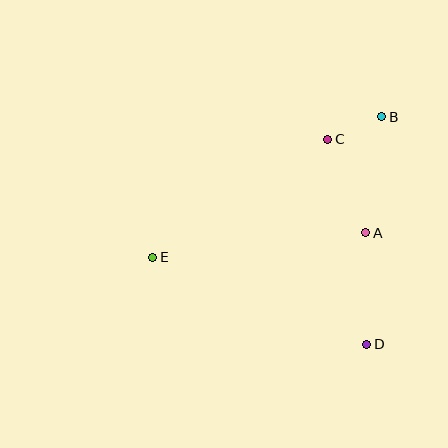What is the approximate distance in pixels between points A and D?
The distance between A and D is approximately 111 pixels.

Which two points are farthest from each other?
Points B and E are farthest from each other.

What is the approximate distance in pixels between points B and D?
The distance between B and D is approximately 228 pixels.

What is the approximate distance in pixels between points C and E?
The distance between C and E is approximately 211 pixels.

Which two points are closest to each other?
Points B and C are closest to each other.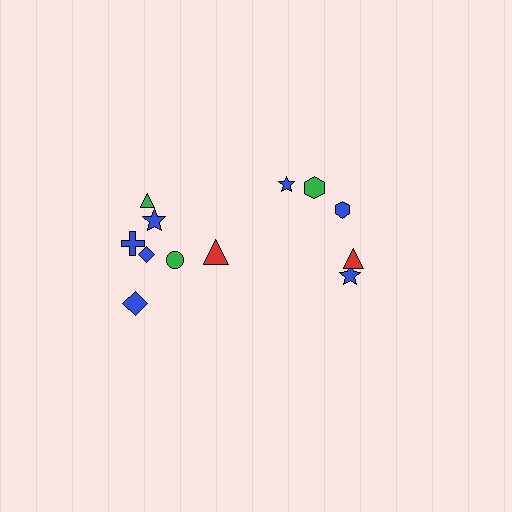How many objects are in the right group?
There are 5 objects.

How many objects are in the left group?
There are 7 objects.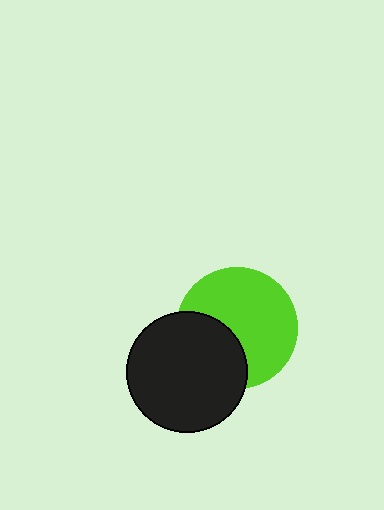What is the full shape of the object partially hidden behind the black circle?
The partially hidden object is a lime circle.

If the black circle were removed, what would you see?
You would see the complete lime circle.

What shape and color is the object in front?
The object in front is a black circle.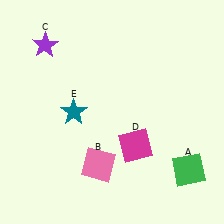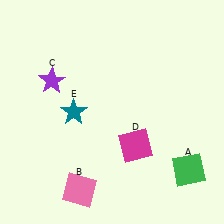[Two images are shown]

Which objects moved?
The objects that moved are: the pink square (B), the purple star (C).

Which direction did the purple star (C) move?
The purple star (C) moved down.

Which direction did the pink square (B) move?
The pink square (B) moved down.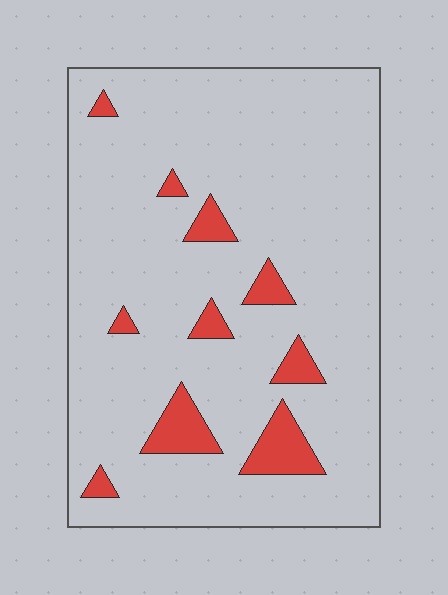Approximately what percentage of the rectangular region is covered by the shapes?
Approximately 10%.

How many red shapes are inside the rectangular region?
10.